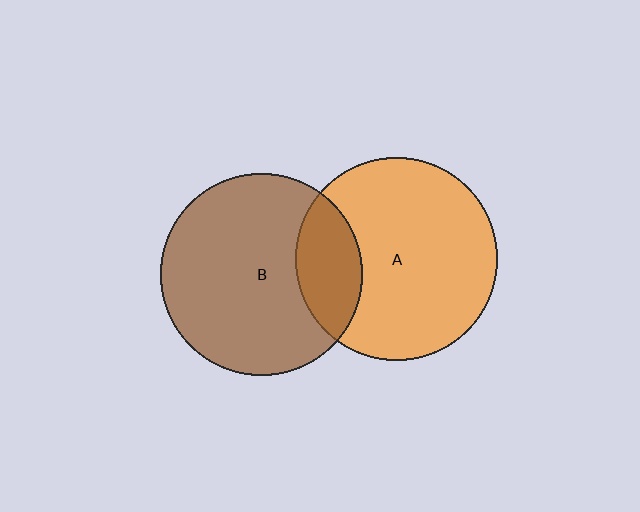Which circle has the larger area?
Circle A (orange).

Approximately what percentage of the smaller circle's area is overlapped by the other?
Approximately 20%.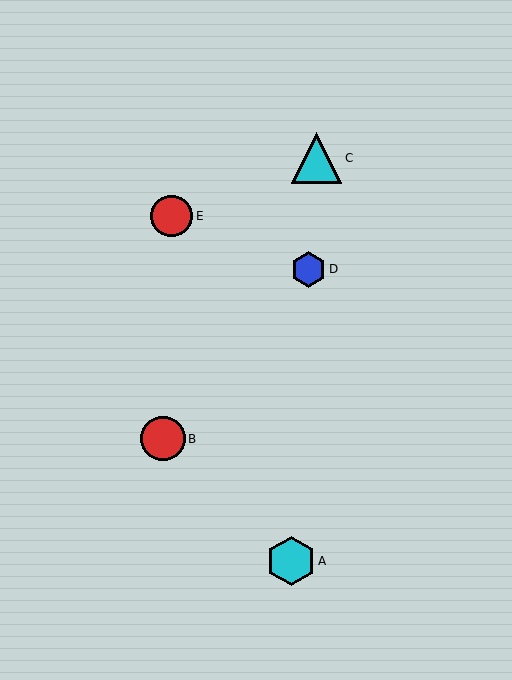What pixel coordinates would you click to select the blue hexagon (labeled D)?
Click at (308, 269) to select the blue hexagon D.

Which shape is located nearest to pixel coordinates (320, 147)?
The cyan triangle (labeled C) at (316, 158) is nearest to that location.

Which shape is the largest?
The cyan triangle (labeled C) is the largest.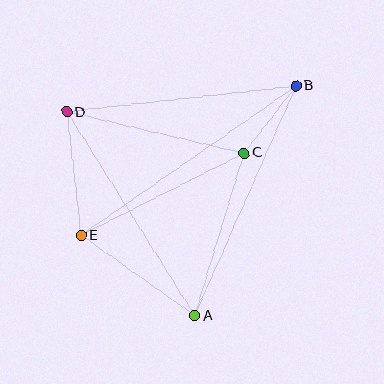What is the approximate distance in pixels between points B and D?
The distance between B and D is approximately 231 pixels.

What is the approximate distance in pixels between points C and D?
The distance between C and D is approximately 182 pixels.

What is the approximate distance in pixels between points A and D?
The distance between A and D is approximately 241 pixels.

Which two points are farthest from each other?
Points B and E are farthest from each other.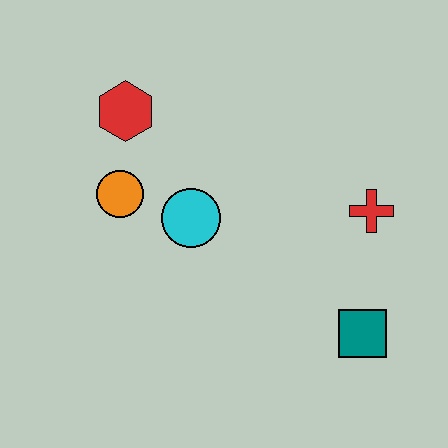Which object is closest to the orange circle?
The cyan circle is closest to the orange circle.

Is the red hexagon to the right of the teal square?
No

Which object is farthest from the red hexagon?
The teal square is farthest from the red hexagon.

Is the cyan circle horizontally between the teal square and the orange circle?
Yes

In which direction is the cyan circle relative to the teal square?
The cyan circle is to the left of the teal square.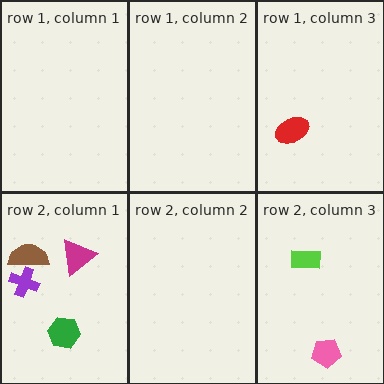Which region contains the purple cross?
The row 2, column 1 region.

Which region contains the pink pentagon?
The row 2, column 3 region.